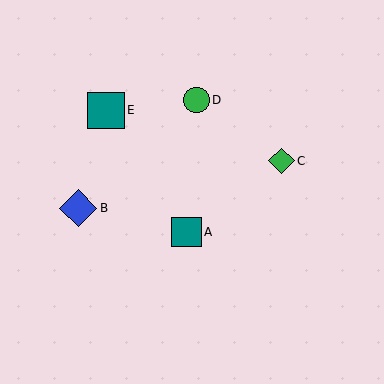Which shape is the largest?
The blue diamond (labeled B) is the largest.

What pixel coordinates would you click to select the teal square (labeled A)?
Click at (186, 232) to select the teal square A.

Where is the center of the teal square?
The center of the teal square is at (186, 232).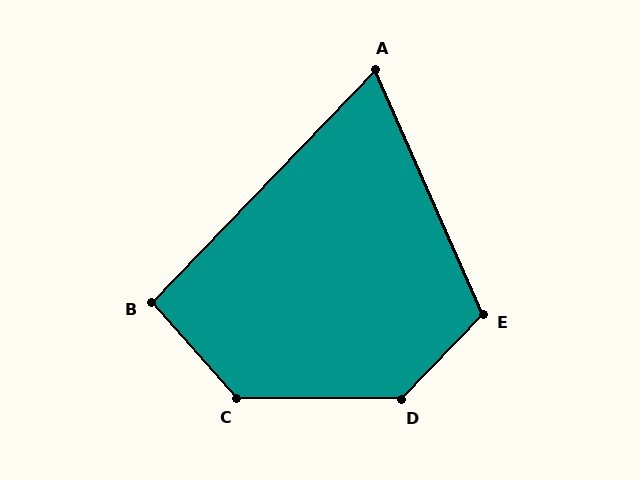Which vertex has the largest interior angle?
D, at approximately 133 degrees.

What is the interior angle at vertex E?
Approximately 113 degrees (obtuse).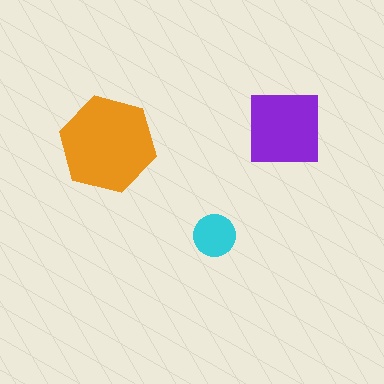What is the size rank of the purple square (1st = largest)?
2nd.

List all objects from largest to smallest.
The orange hexagon, the purple square, the cyan circle.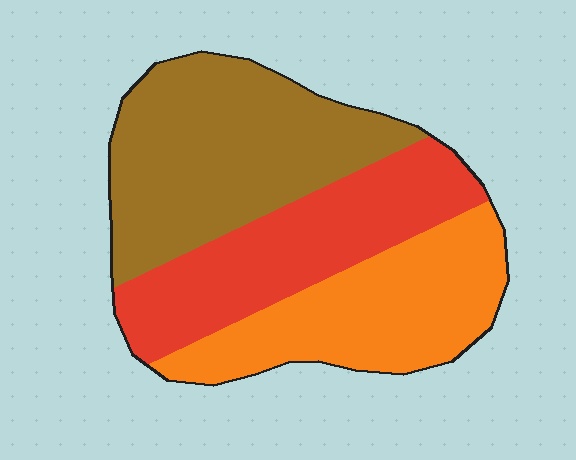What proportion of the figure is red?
Red covers 31% of the figure.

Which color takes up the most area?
Brown, at roughly 40%.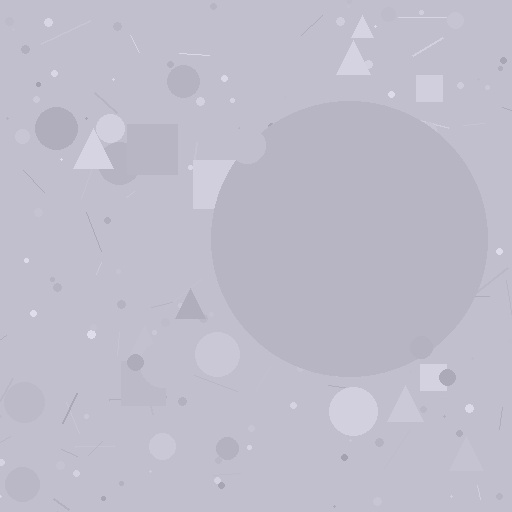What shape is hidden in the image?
A circle is hidden in the image.